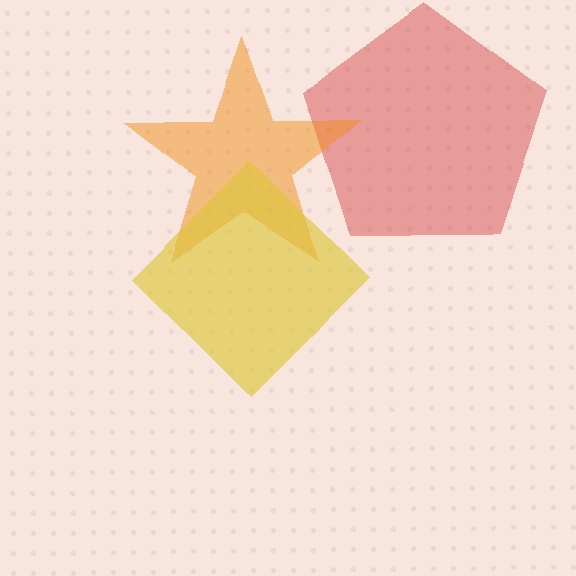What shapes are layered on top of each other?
The layered shapes are: a red pentagon, an orange star, a yellow diamond.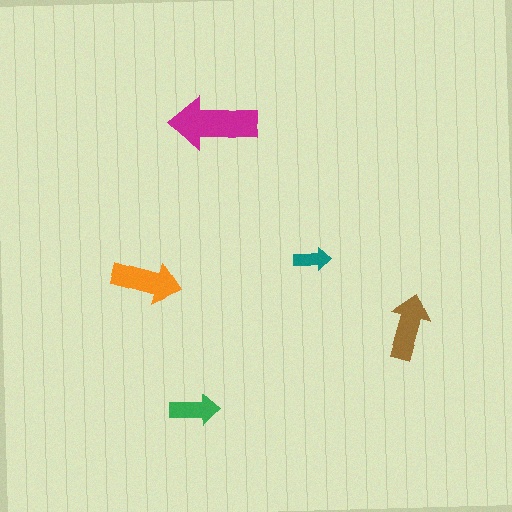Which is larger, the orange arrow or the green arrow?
The orange one.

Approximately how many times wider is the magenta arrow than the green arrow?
About 1.5 times wider.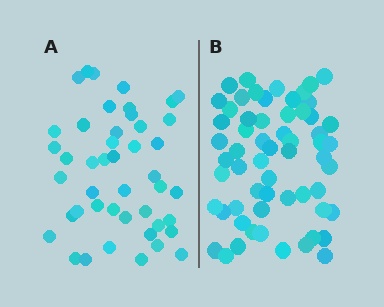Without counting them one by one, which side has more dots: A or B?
Region B (the right region) has more dots.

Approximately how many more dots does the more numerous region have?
Region B has approximately 15 more dots than region A.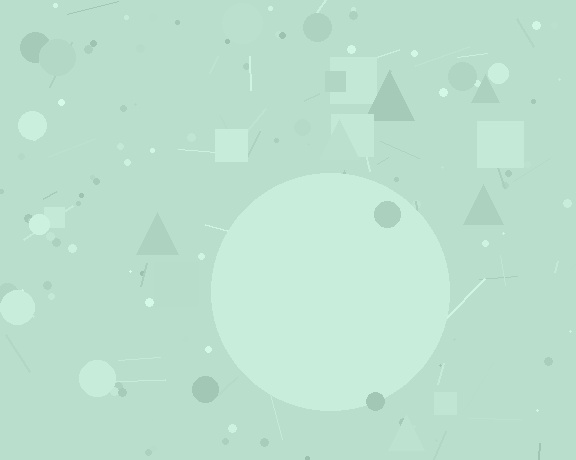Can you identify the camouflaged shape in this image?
The camouflaged shape is a circle.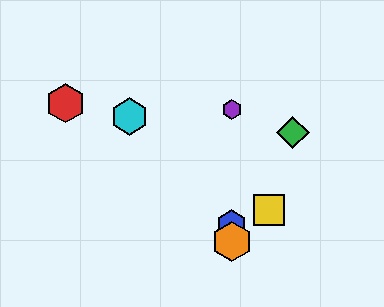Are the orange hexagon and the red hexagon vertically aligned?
No, the orange hexagon is at x≈232 and the red hexagon is at x≈66.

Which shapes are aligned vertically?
The blue hexagon, the purple hexagon, the orange hexagon are aligned vertically.